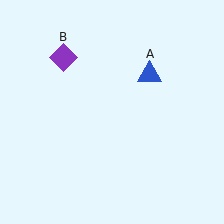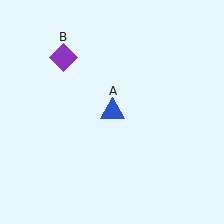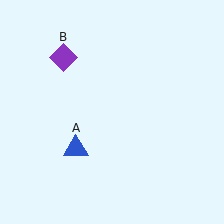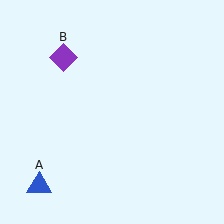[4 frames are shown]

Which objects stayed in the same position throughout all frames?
Purple diamond (object B) remained stationary.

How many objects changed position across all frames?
1 object changed position: blue triangle (object A).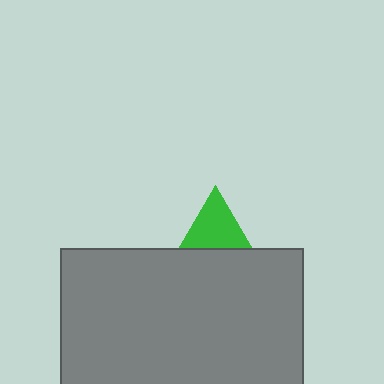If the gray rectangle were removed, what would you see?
You would see the complete green triangle.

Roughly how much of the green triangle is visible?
A small part of it is visible (roughly 33%).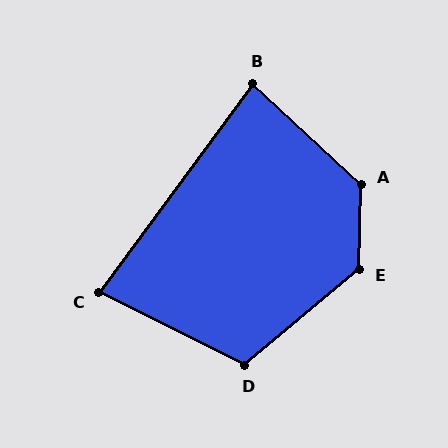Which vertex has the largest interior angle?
A, at approximately 132 degrees.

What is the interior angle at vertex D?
Approximately 114 degrees (obtuse).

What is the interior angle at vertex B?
Approximately 84 degrees (acute).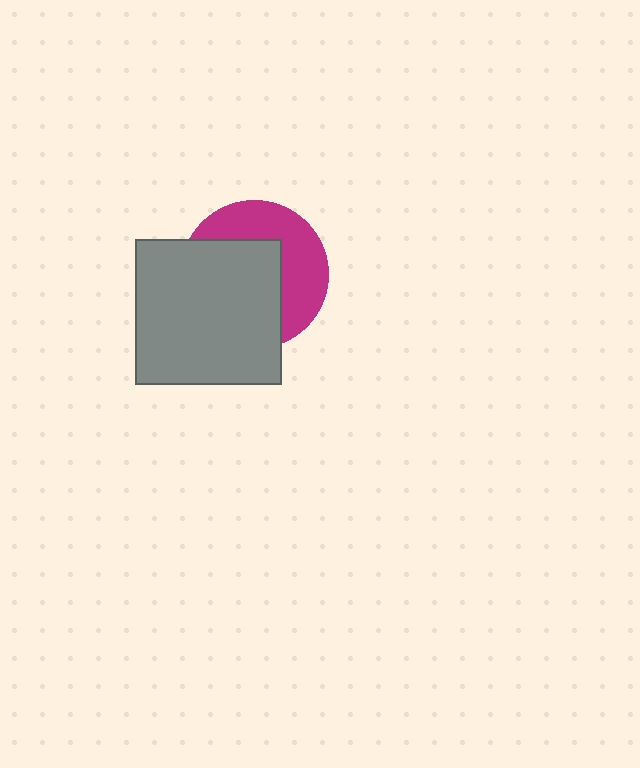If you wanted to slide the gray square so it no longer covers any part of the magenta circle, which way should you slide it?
Slide it toward the lower-left — that is the most direct way to separate the two shapes.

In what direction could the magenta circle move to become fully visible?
The magenta circle could move toward the upper-right. That would shift it out from behind the gray square entirely.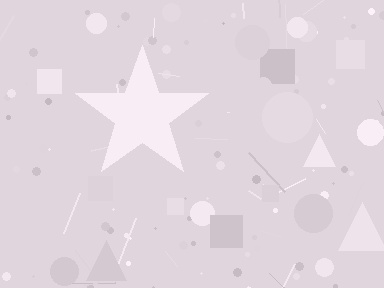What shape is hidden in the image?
A star is hidden in the image.